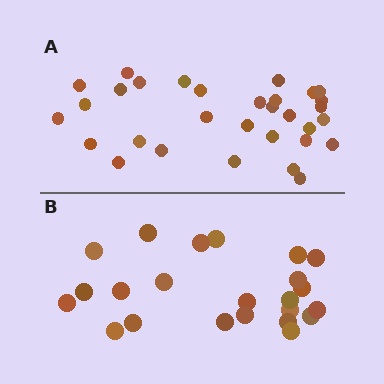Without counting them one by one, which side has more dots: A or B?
Region A (the top region) has more dots.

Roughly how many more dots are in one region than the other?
Region A has roughly 8 or so more dots than region B.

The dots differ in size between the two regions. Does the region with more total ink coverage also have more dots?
No. Region B has more total ink coverage because its dots are larger, but region A actually contains more individual dots. Total area can be misleading — the number of items is what matters here.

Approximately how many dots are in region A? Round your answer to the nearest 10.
About 30 dots. (The exact count is 31, which rounds to 30.)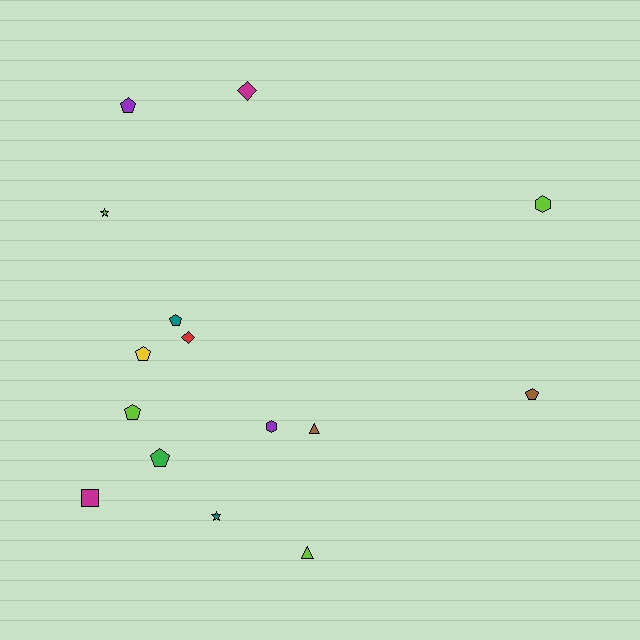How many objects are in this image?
There are 15 objects.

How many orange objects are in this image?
There are no orange objects.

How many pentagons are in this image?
There are 6 pentagons.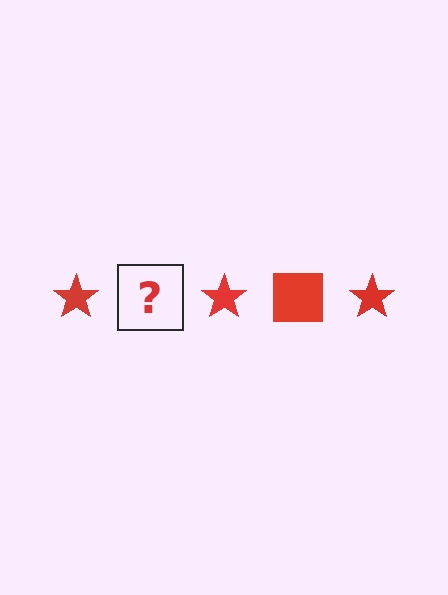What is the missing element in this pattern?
The missing element is a red square.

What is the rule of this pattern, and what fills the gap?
The rule is that the pattern cycles through star, square shapes in red. The gap should be filled with a red square.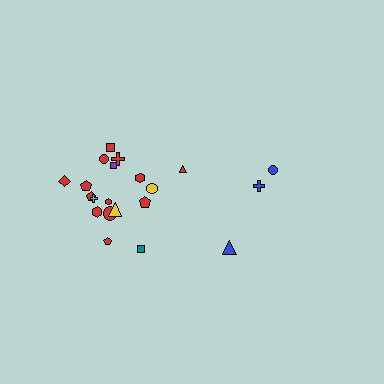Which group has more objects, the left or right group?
The left group.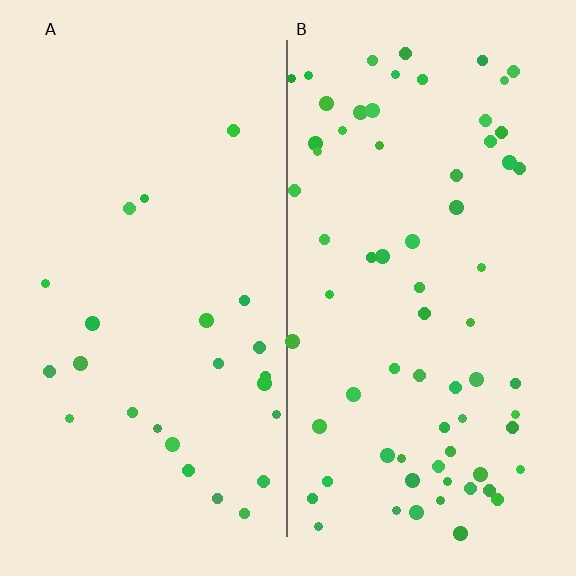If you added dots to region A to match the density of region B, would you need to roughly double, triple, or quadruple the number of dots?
Approximately triple.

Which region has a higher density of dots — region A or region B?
B (the right).